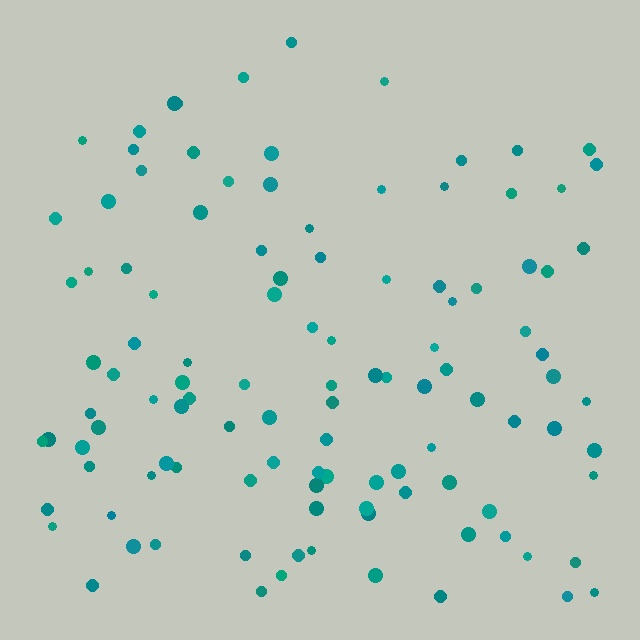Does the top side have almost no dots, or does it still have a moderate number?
Still a moderate number, just noticeably fewer than the bottom.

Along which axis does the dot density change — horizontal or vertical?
Vertical.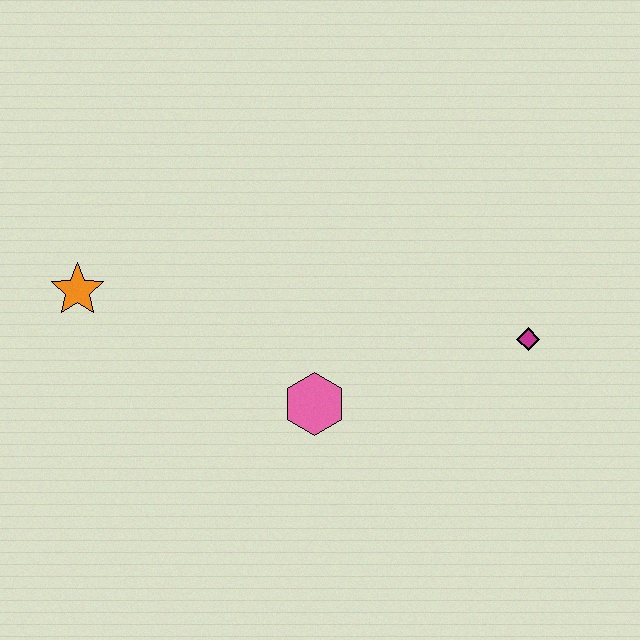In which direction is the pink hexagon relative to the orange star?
The pink hexagon is to the right of the orange star.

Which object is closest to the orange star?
The pink hexagon is closest to the orange star.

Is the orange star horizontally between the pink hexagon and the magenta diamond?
No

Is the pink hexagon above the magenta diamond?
No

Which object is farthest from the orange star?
The magenta diamond is farthest from the orange star.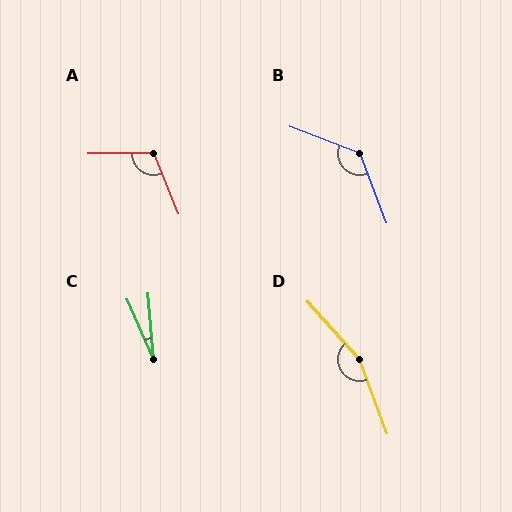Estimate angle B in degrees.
Approximately 132 degrees.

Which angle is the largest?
D, at approximately 159 degrees.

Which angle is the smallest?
C, at approximately 19 degrees.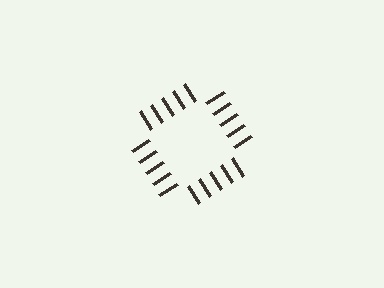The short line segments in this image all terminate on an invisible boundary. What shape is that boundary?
An illusory square — the line segments terminate on its edges but no continuous stroke is drawn.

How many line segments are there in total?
20 — 5 along each of the 4 edges.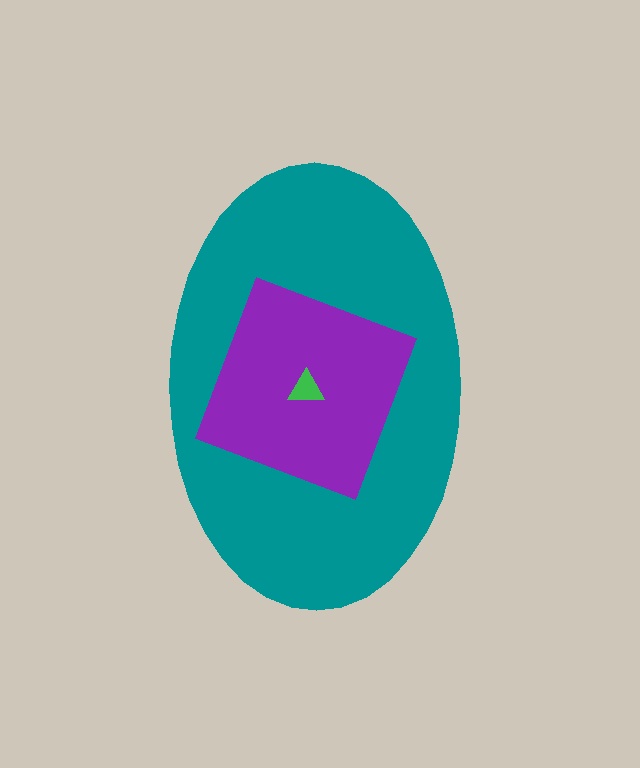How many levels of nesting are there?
3.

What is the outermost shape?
The teal ellipse.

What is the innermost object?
The green triangle.